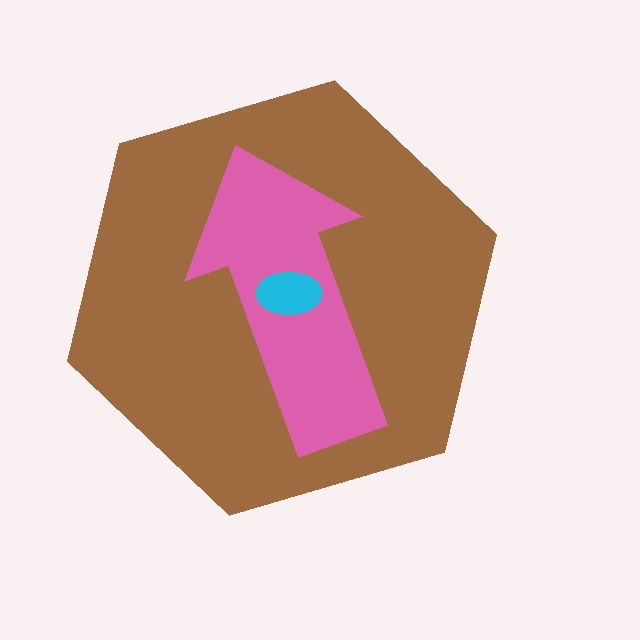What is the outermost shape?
The brown hexagon.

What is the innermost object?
The cyan ellipse.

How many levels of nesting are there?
3.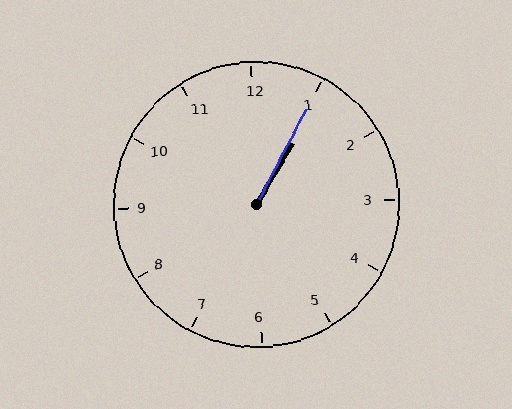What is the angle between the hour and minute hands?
Approximately 2 degrees.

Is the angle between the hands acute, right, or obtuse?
It is acute.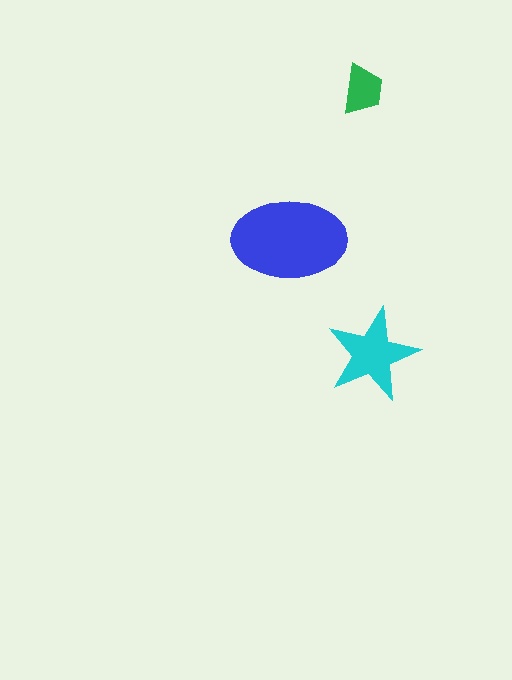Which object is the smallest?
The green trapezoid.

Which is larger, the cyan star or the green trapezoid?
The cyan star.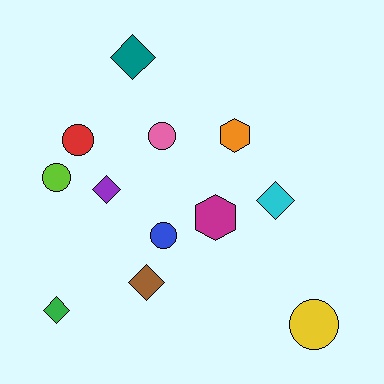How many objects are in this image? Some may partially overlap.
There are 12 objects.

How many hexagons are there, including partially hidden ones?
There are 2 hexagons.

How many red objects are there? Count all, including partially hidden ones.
There is 1 red object.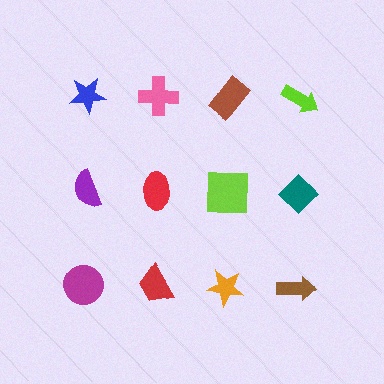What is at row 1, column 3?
A brown rectangle.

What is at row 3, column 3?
An orange star.